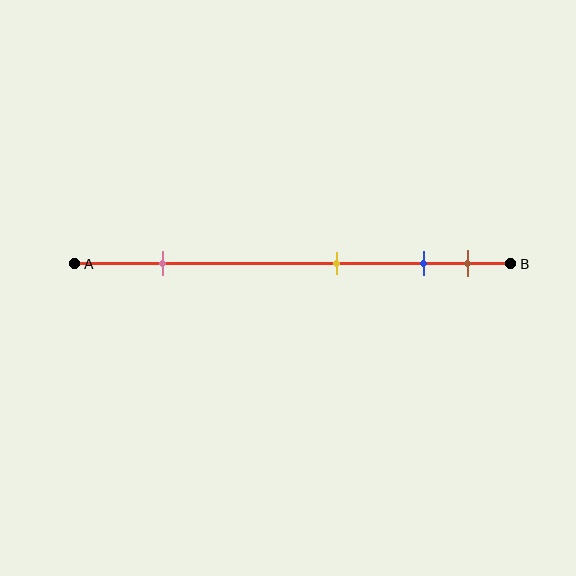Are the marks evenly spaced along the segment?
No, the marks are not evenly spaced.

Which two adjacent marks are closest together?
The blue and brown marks are the closest adjacent pair.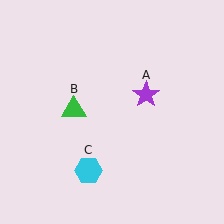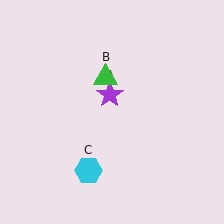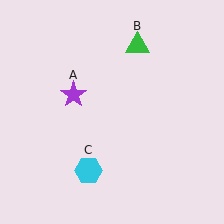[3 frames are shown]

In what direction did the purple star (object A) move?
The purple star (object A) moved left.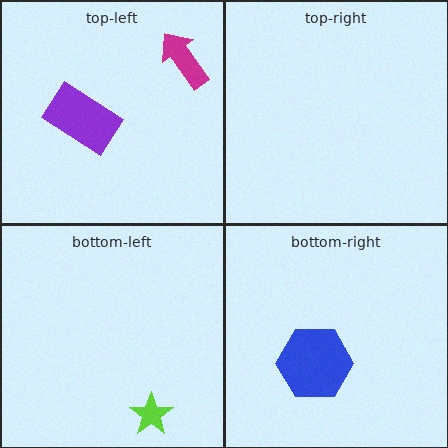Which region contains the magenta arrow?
The top-left region.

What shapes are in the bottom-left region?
The lime star.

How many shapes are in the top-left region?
2.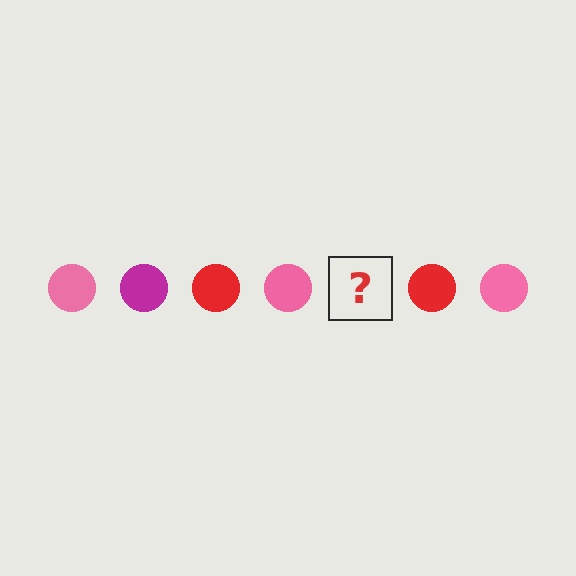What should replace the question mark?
The question mark should be replaced with a magenta circle.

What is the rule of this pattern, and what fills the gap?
The rule is that the pattern cycles through pink, magenta, red circles. The gap should be filled with a magenta circle.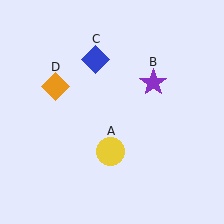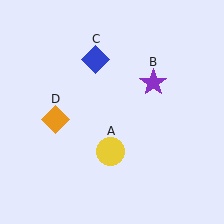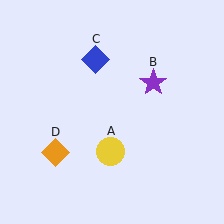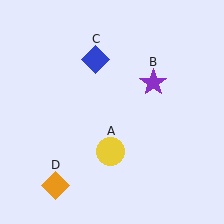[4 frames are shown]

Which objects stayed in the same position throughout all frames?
Yellow circle (object A) and purple star (object B) and blue diamond (object C) remained stationary.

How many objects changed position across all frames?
1 object changed position: orange diamond (object D).